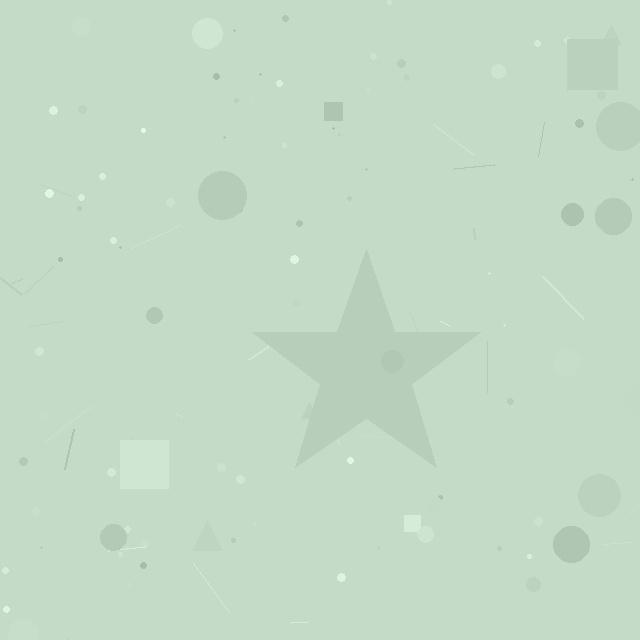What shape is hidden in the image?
A star is hidden in the image.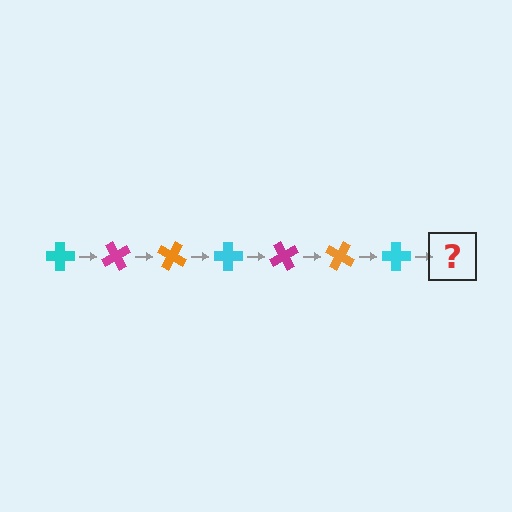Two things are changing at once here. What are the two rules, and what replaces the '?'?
The two rules are that it rotates 60 degrees each step and the color cycles through cyan, magenta, and orange. The '?' should be a magenta cross, rotated 420 degrees from the start.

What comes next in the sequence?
The next element should be a magenta cross, rotated 420 degrees from the start.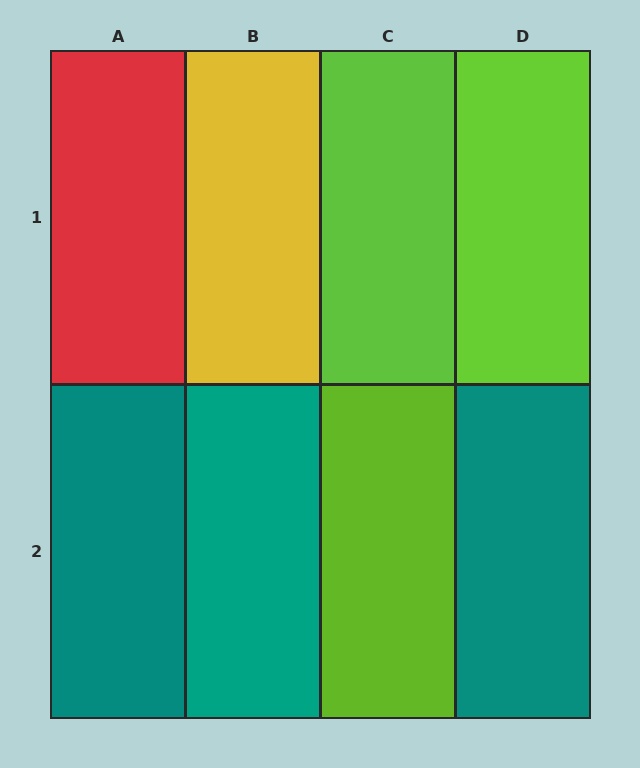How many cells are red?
1 cell is red.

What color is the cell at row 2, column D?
Teal.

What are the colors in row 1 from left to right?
Red, yellow, lime, lime.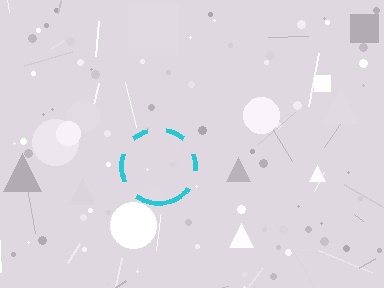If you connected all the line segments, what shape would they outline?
They would outline a circle.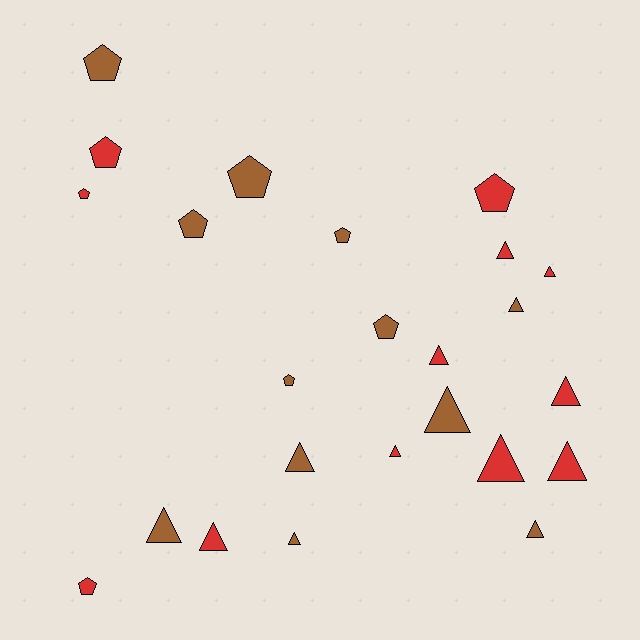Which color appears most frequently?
Brown, with 12 objects.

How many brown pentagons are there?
There are 6 brown pentagons.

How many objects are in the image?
There are 24 objects.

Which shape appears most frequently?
Triangle, with 14 objects.